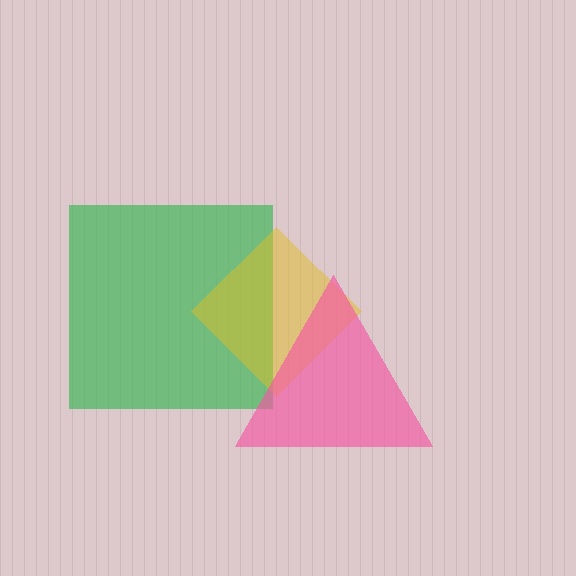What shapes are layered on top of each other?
The layered shapes are: a green square, a yellow diamond, a pink triangle.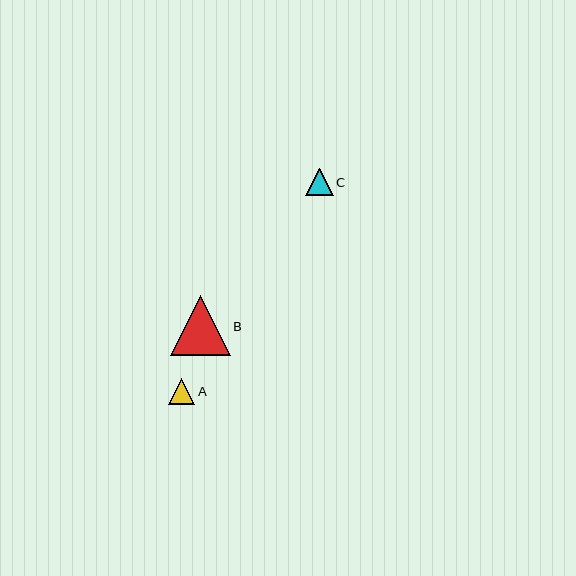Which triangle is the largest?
Triangle B is the largest with a size of approximately 60 pixels.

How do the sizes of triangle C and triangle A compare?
Triangle C and triangle A are approximately the same size.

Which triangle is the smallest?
Triangle A is the smallest with a size of approximately 27 pixels.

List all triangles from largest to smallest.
From largest to smallest: B, C, A.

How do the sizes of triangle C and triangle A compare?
Triangle C and triangle A are approximately the same size.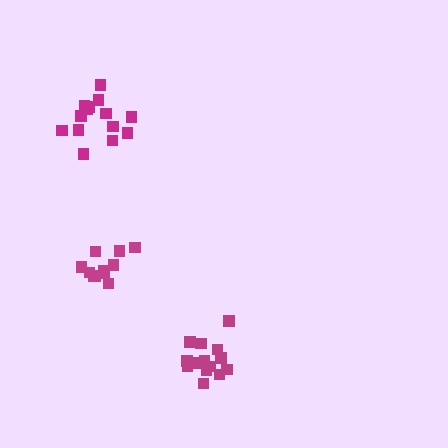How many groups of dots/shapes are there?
There are 3 groups.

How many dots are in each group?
Group 1: 14 dots, Group 2: 14 dots, Group 3: 11 dots (39 total).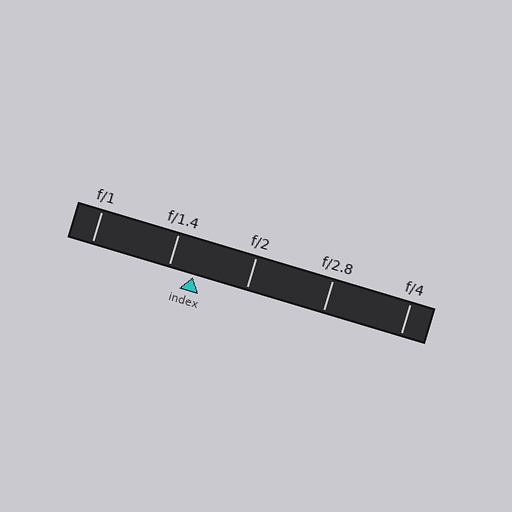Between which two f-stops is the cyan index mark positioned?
The index mark is between f/1.4 and f/2.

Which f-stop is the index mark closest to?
The index mark is closest to f/1.4.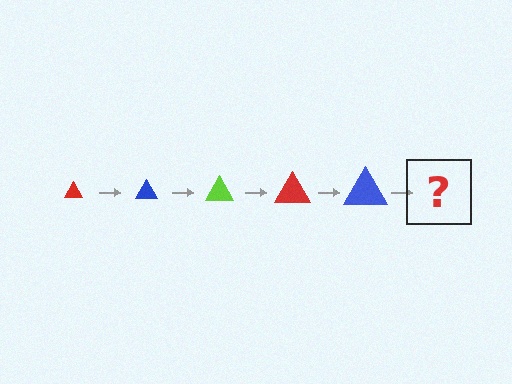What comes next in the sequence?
The next element should be a lime triangle, larger than the previous one.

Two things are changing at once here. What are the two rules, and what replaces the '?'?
The two rules are that the triangle grows larger each step and the color cycles through red, blue, and lime. The '?' should be a lime triangle, larger than the previous one.